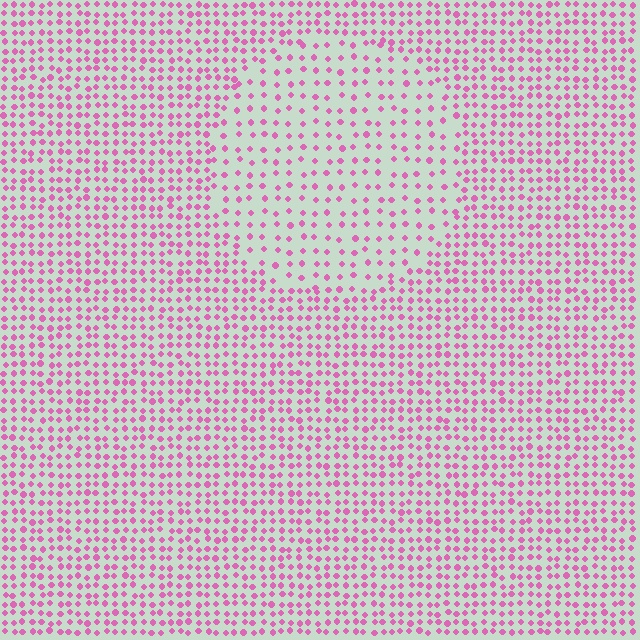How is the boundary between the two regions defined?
The boundary is defined by a change in element density (approximately 1.9x ratio). All elements are the same color, size, and shape.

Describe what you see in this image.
The image contains small pink elements arranged at two different densities. A circle-shaped region is visible where the elements are less densely packed than the surrounding area.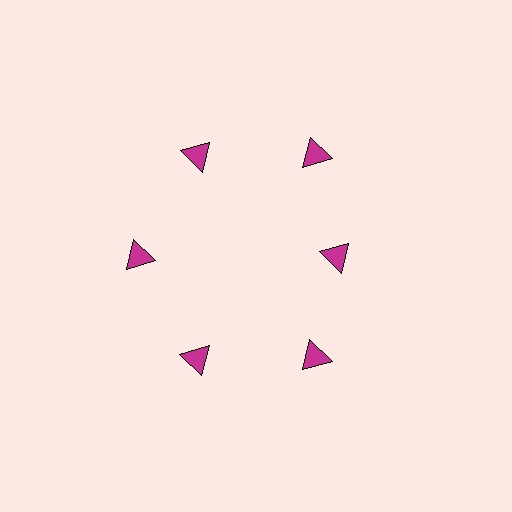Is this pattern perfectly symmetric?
No. The 6 magenta triangles are arranged in a ring, but one element near the 3 o'clock position is pulled inward toward the center, breaking the 6-fold rotational symmetry.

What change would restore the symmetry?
The symmetry would be restored by moving it outward, back onto the ring so that all 6 triangles sit at equal angles and equal distance from the center.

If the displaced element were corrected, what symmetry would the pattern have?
It would have 6-fold rotational symmetry — the pattern would map onto itself every 60 degrees.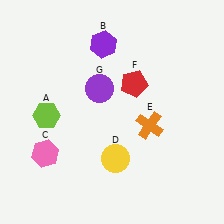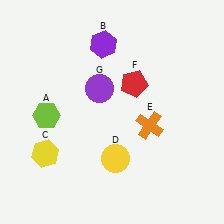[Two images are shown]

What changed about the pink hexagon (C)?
In Image 1, C is pink. In Image 2, it changed to yellow.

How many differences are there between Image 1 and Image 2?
There is 1 difference between the two images.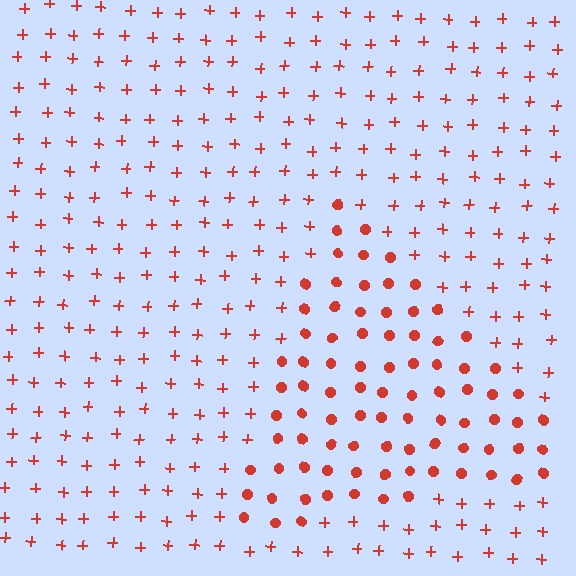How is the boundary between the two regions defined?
The boundary is defined by a change in element shape: circles inside vs. plus signs outside. All elements share the same color and spacing.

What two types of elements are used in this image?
The image uses circles inside the triangle region and plus signs outside it.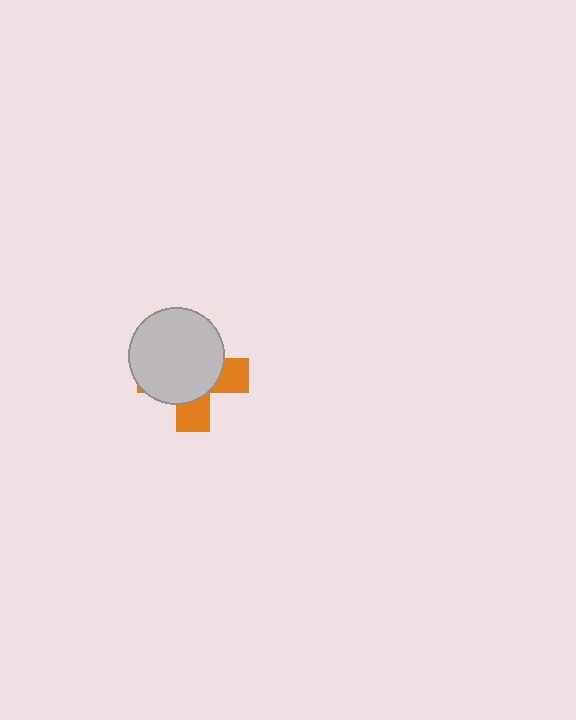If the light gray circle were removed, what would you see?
You would see the complete orange cross.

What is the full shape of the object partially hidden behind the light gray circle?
The partially hidden object is an orange cross.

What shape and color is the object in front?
The object in front is a light gray circle.